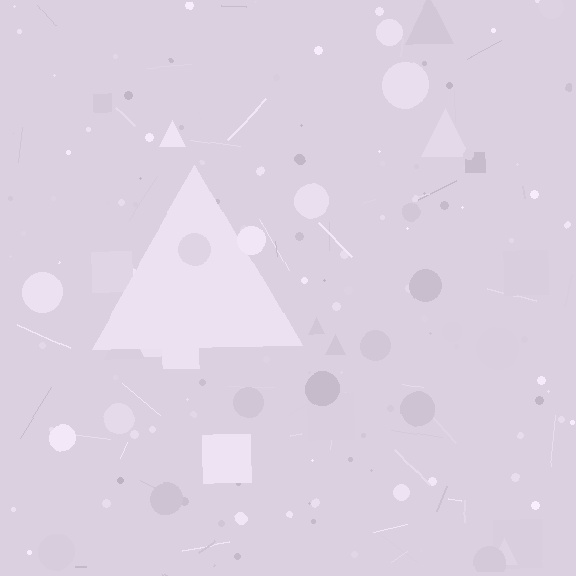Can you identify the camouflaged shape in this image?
The camouflaged shape is a triangle.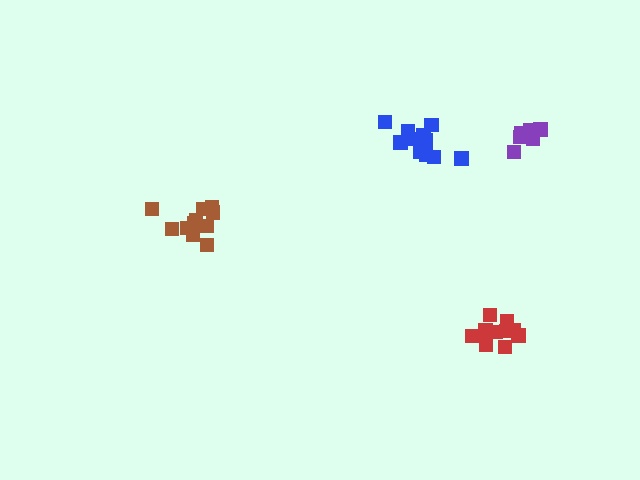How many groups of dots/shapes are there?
There are 4 groups.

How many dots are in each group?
Group 1: 7 dots, Group 2: 11 dots, Group 3: 10 dots, Group 4: 11 dots (39 total).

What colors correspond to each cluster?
The clusters are colored: purple, blue, red, brown.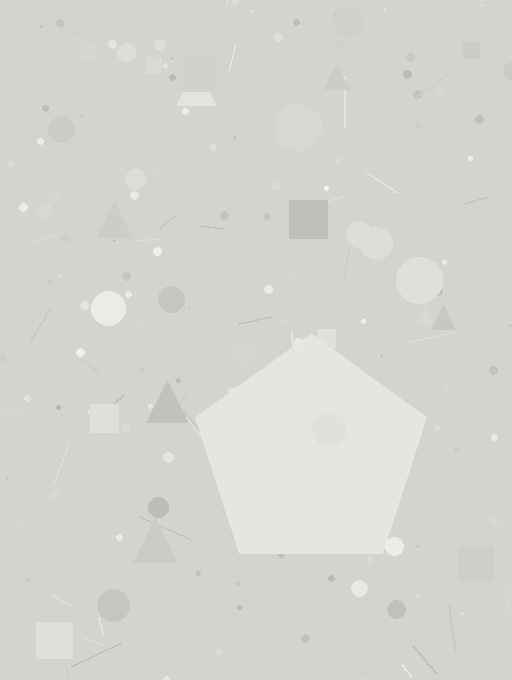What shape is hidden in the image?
A pentagon is hidden in the image.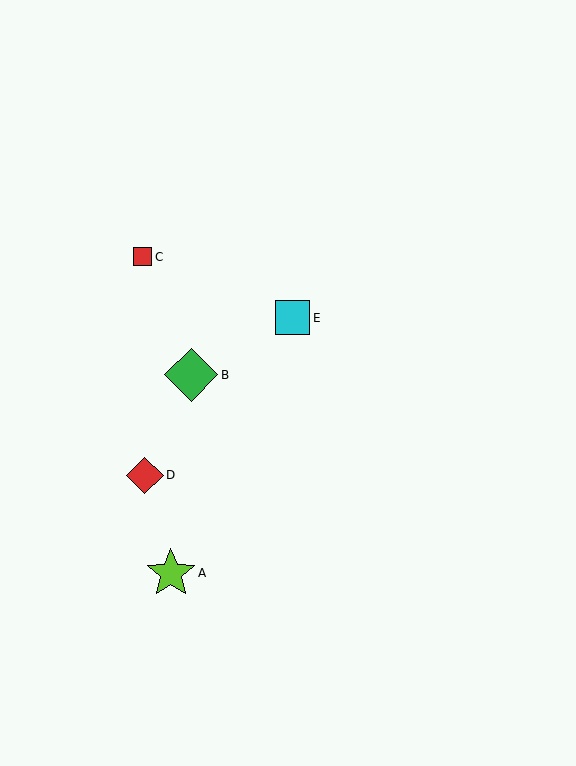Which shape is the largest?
The green diamond (labeled B) is the largest.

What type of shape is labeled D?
Shape D is a red diamond.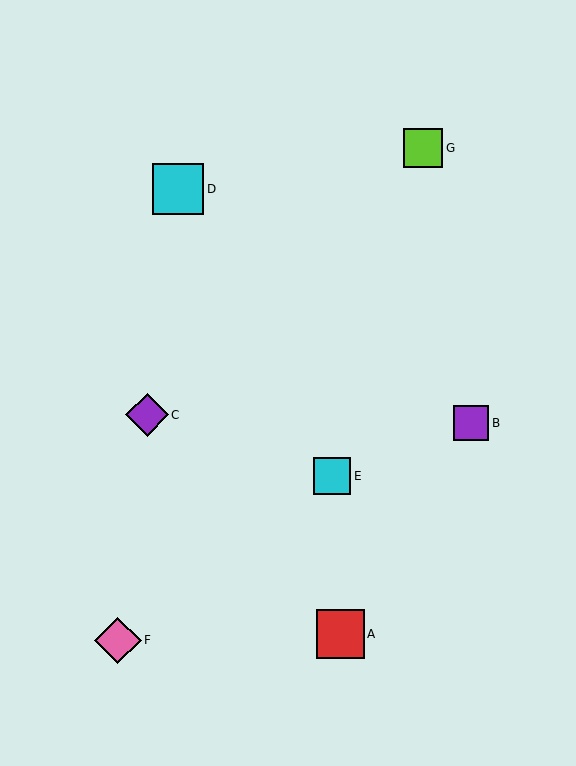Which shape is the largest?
The cyan square (labeled D) is the largest.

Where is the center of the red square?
The center of the red square is at (340, 634).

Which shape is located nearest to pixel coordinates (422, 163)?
The lime square (labeled G) at (423, 148) is nearest to that location.